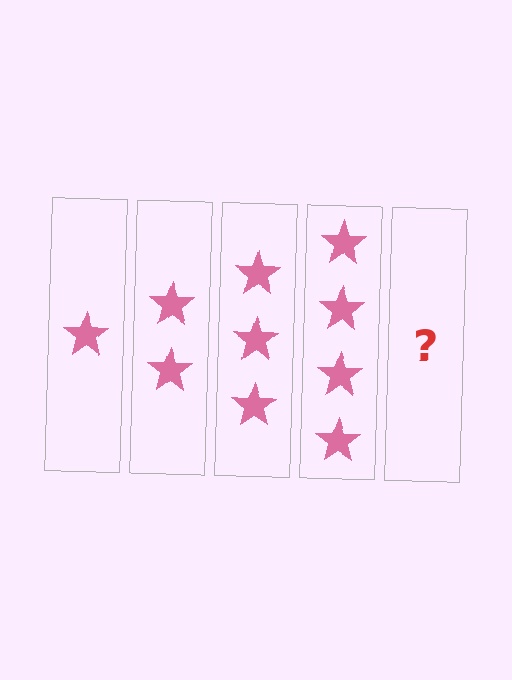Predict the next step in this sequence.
The next step is 5 stars.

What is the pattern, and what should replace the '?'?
The pattern is that each step adds one more star. The '?' should be 5 stars.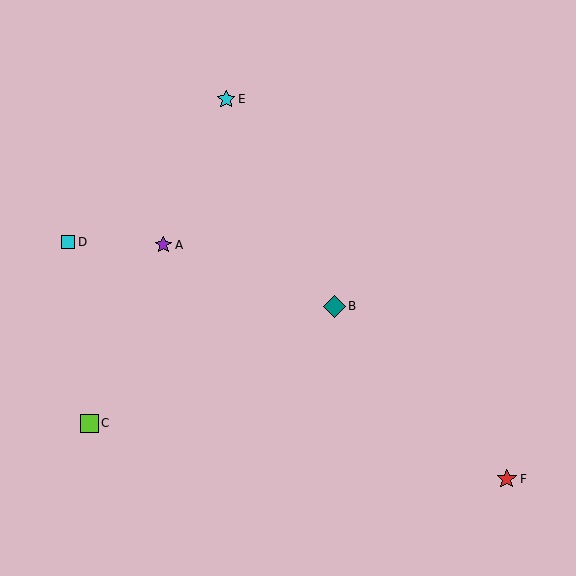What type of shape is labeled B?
Shape B is a teal diamond.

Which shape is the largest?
The teal diamond (labeled B) is the largest.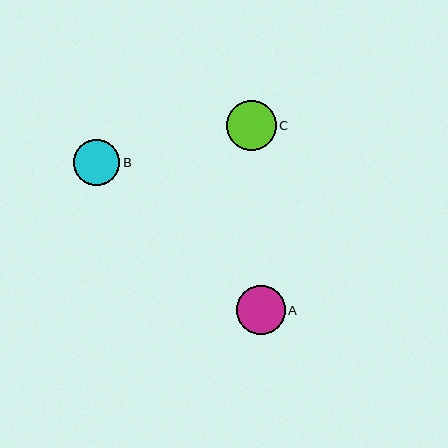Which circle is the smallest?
Circle B is the smallest with a size of approximately 46 pixels.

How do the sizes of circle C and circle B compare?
Circle C and circle B are approximately the same size.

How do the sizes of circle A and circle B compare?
Circle A and circle B are approximately the same size.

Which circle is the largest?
Circle C is the largest with a size of approximately 49 pixels.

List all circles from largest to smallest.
From largest to smallest: C, A, B.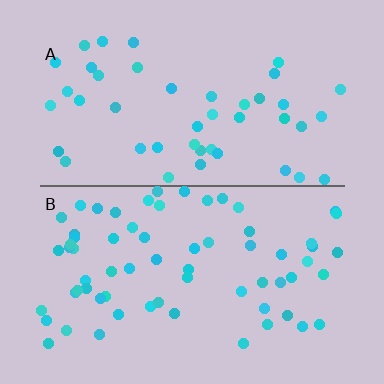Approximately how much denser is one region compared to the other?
Approximately 1.5× — region B over region A.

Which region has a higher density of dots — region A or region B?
B (the bottom).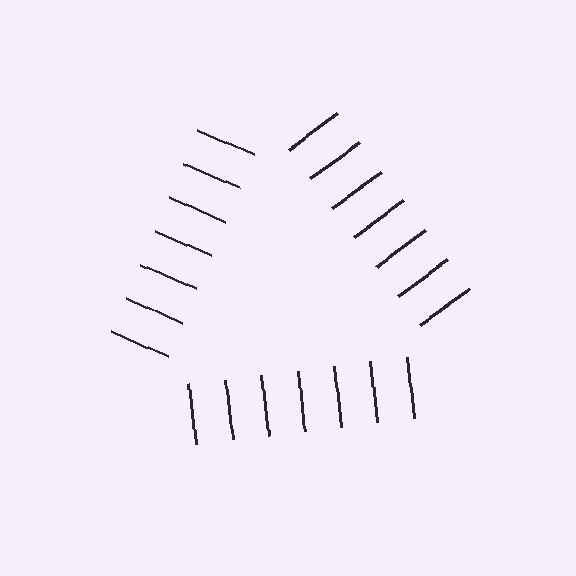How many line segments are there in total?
21 — 7 along each of the 3 edges.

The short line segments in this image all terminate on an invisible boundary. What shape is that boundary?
An illusory triangle — the line segments terminate on its edges but no continuous stroke is drawn.